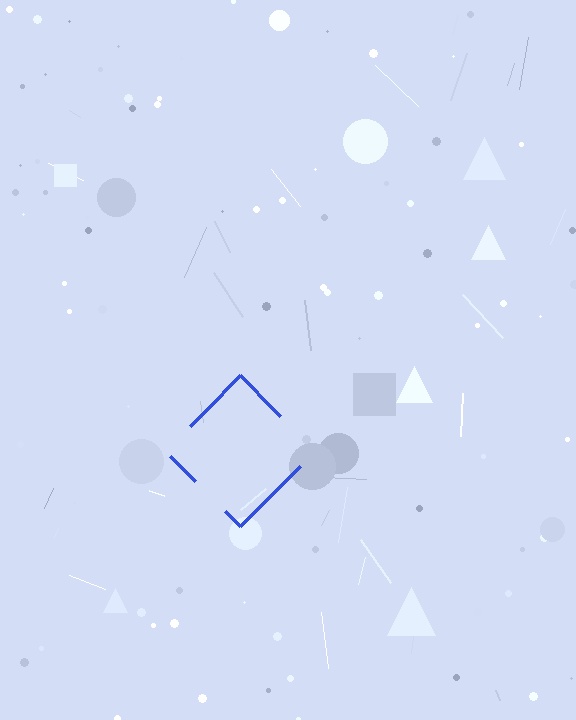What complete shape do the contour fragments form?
The contour fragments form a diamond.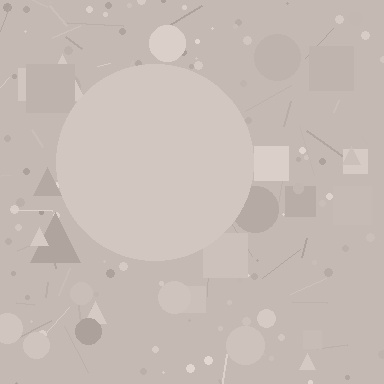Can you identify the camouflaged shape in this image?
The camouflaged shape is a circle.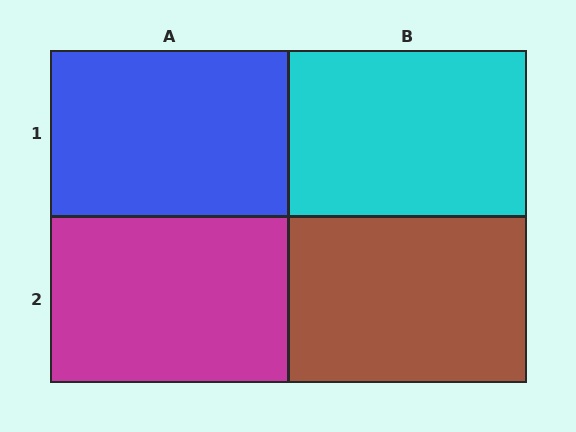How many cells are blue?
1 cell is blue.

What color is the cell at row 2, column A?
Magenta.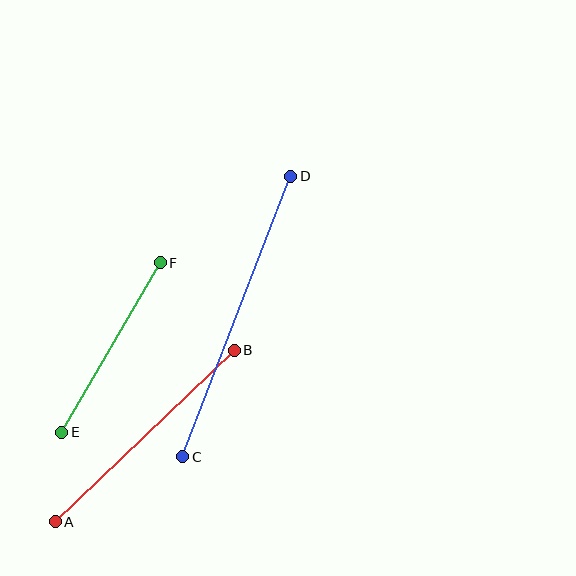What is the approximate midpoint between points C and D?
The midpoint is at approximately (237, 317) pixels.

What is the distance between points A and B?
The distance is approximately 248 pixels.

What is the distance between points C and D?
The distance is approximately 300 pixels.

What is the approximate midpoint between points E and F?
The midpoint is at approximately (111, 347) pixels.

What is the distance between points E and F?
The distance is approximately 196 pixels.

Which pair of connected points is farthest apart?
Points C and D are farthest apart.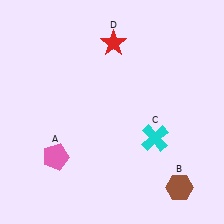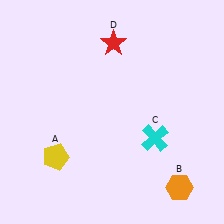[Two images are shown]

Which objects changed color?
A changed from pink to yellow. B changed from brown to orange.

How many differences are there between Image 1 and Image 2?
There are 2 differences between the two images.